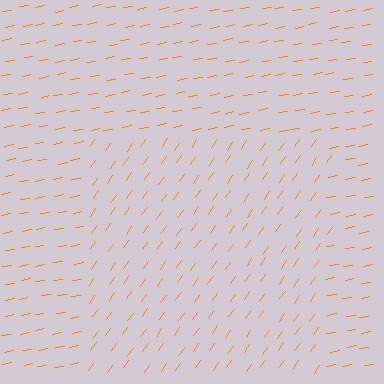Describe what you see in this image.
The image is filled with small orange line segments. A rectangle region in the image has lines oriented differently from the surrounding lines, creating a visible texture boundary.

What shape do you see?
I see a rectangle.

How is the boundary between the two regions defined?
The boundary is defined purely by a change in line orientation (approximately 45 degrees difference). All lines are the same color and thickness.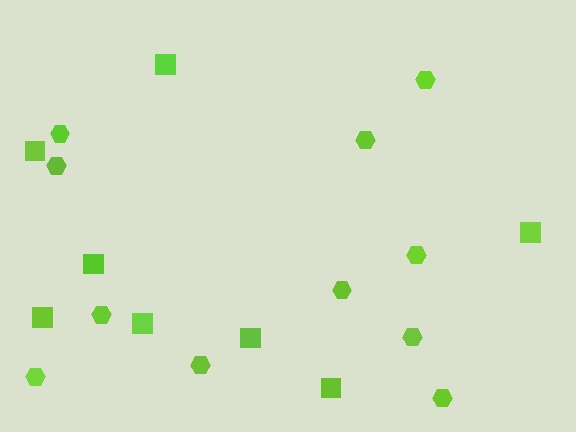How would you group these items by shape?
There are 2 groups: one group of hexagons (11) and one group of squares (8).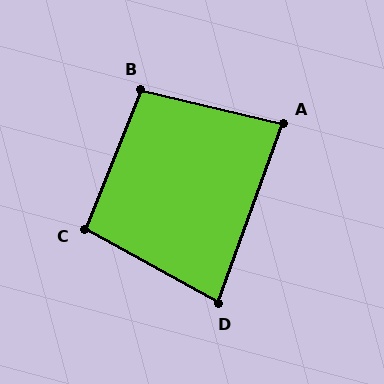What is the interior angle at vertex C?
Approximately 97 degrees (obtuse).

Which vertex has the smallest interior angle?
D, at approximately 81 degrees.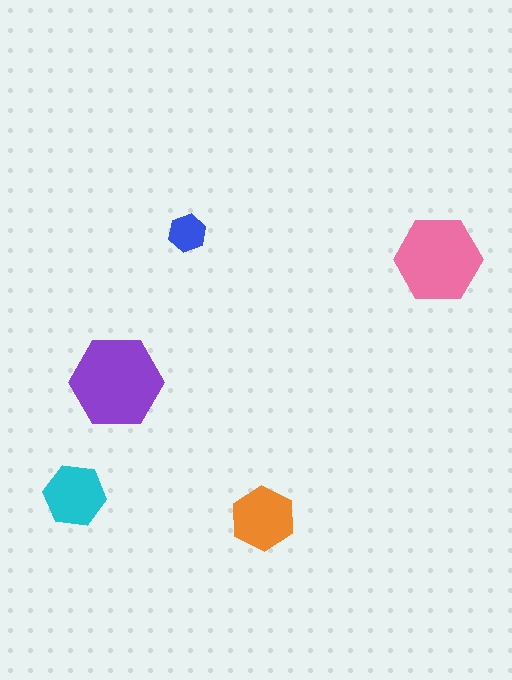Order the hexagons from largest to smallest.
the purple one, the pink one, the orange one, the cyan one, the blue one.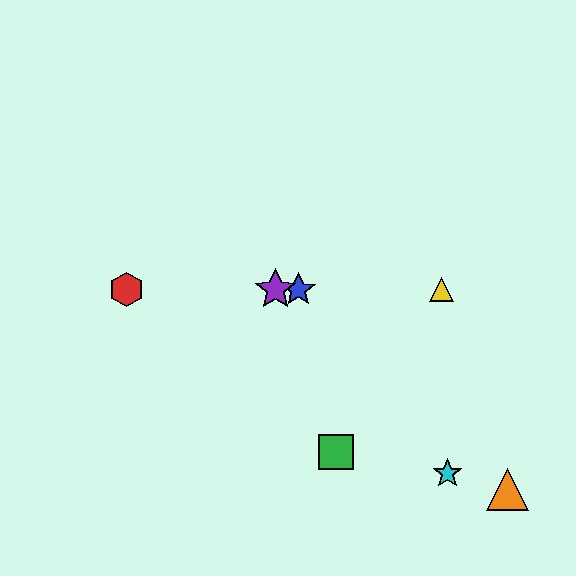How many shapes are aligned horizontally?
4 shapes (the red hexagon, the blue star, the yellow triangle, the purple star) are aligned horizontally.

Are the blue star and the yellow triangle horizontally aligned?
Yes, both are at y≈290.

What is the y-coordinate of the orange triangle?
The orange triangle is at y≈489.